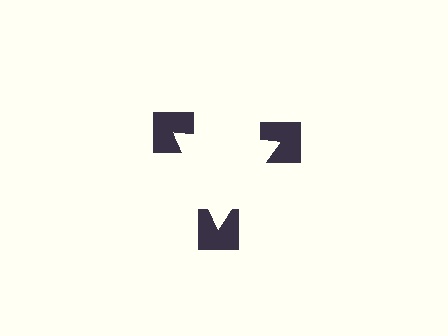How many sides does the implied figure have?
3 sides.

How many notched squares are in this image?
There are 3 — one at each vertex of the illusory triangle.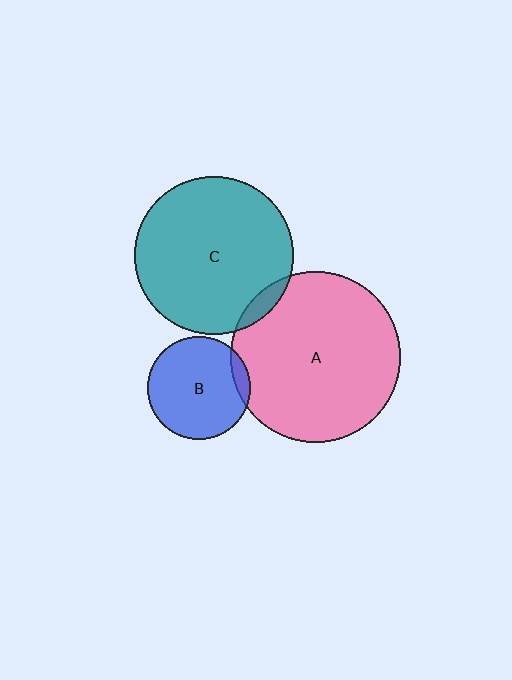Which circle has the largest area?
Circle A (pink).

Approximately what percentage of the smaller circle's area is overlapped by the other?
Approximately 5%.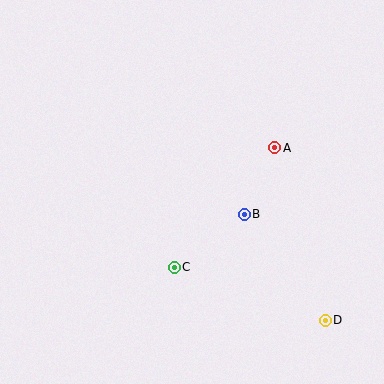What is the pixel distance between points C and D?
The distance between C and D is 160 pixels.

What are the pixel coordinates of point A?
Point A is at (275, 148).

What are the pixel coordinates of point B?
Point B is at (244, 214).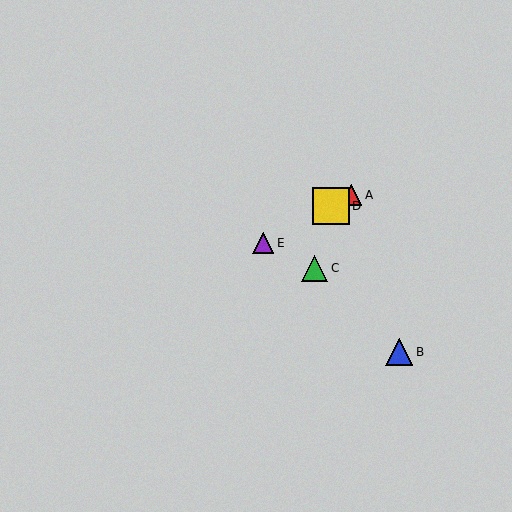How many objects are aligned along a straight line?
3 objects (A, D, E) are aligned along a straight line.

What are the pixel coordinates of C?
Object C is at (315, 268).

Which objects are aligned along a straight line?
Objects A, D, E are aligned along a straight line.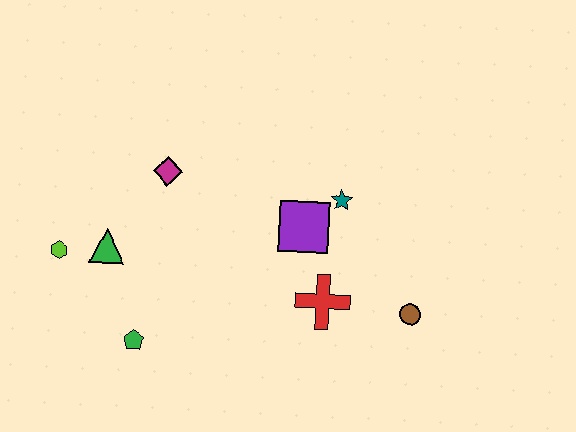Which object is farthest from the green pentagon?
The brown circle is farthest from the green pentagon.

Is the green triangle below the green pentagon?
No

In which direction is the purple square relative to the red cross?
The purple square is above the red cross.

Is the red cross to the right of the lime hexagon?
Yes